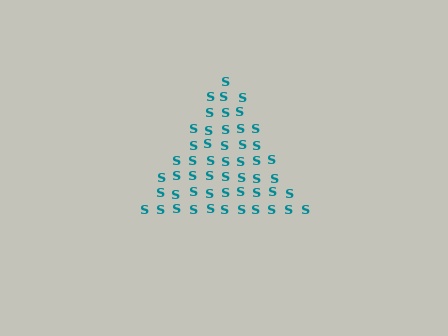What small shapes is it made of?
It is made of small letter S's.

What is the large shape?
The large shape is a triangle.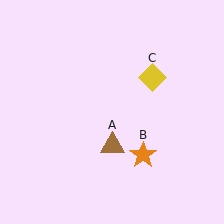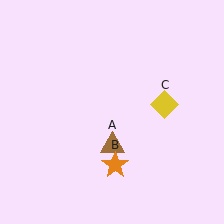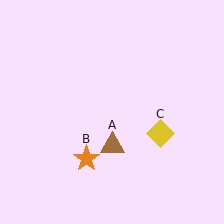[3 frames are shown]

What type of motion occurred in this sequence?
The orange star (object B), yellow diamond (object C) rotated clockwise around the center of the scene.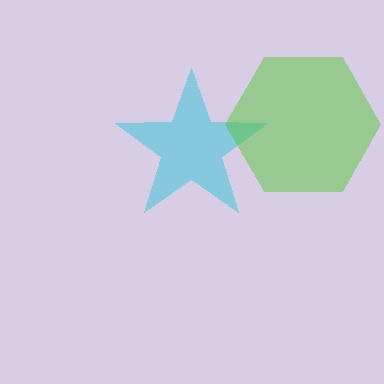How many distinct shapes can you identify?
There are 2 distinct shapes: a cyan star, a lime hexagon.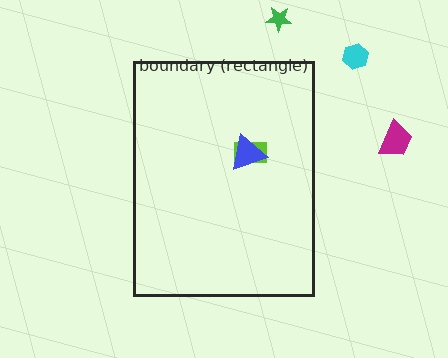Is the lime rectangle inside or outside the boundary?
Inside.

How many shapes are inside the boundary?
2 inside, 3 outside.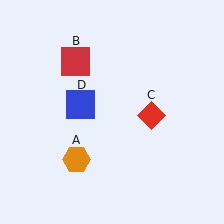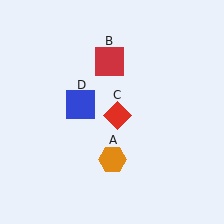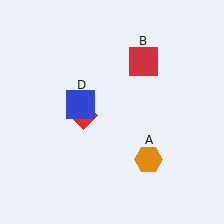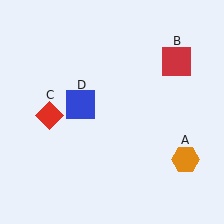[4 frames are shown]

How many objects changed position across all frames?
3 objects changed position: orange hexagon (object A), red square (object B), red diamond (object C).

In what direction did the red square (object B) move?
The red square (object B) moved right.